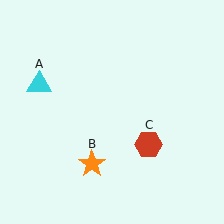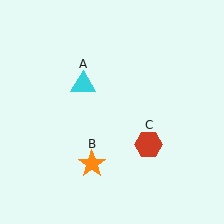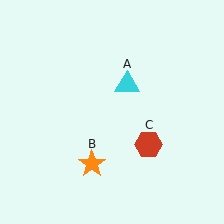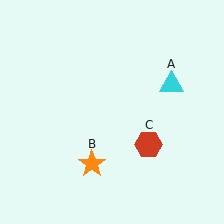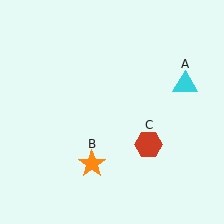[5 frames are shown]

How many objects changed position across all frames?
1 object changed position: cyan triangle (object A).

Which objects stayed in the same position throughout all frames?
Orange star (object B) and red hexagon (object C) remained stationary.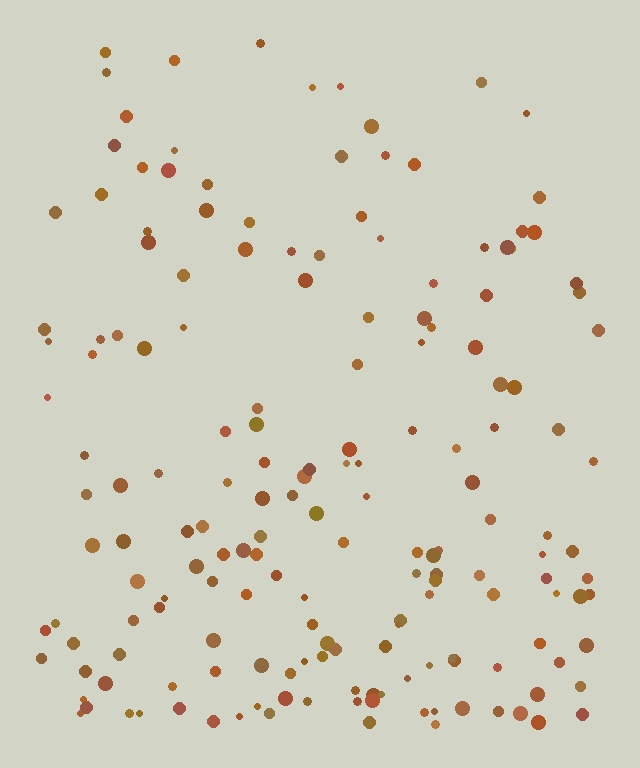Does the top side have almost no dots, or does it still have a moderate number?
Still a moderate number, just noticeably fewer than the bottom.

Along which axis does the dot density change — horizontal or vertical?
Vertical.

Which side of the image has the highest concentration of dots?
The bottom.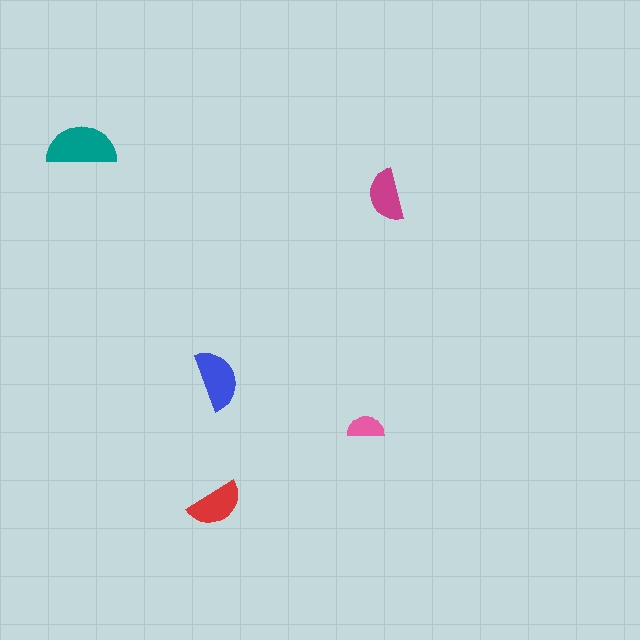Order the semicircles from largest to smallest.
the teal one, the blue one, the red one, the magenta one, the pink one.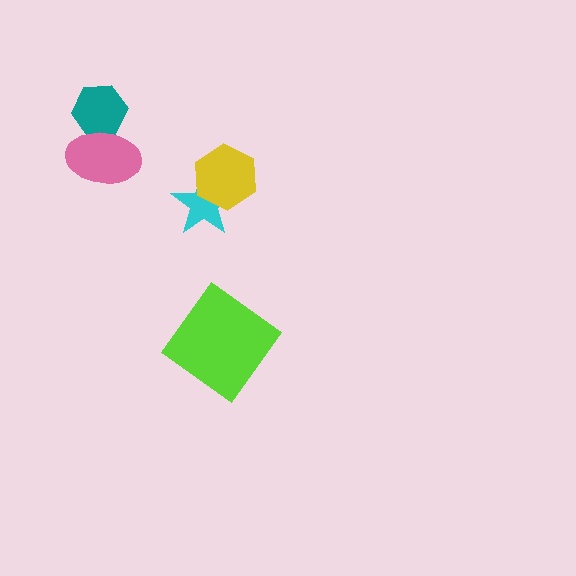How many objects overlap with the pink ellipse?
1 object overlaps with the pink ellipse.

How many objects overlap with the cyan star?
1 object overlaps with the cyan star.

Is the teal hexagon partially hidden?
Yes, it is partially covered by another shape.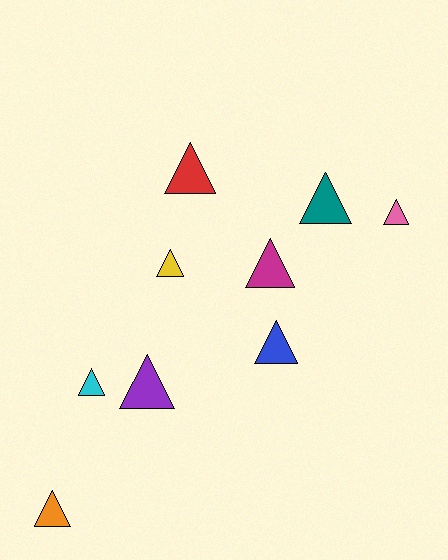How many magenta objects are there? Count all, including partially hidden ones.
There is 1 magenta object.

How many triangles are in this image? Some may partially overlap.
There are 9 triangles.